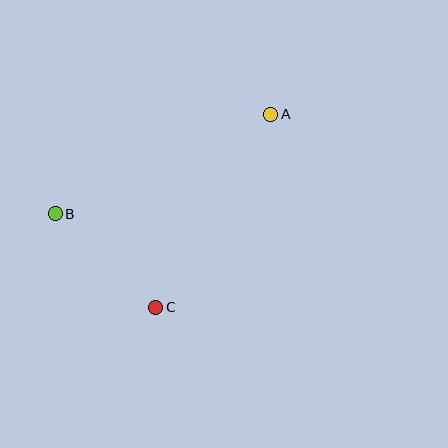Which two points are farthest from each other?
Points A and B are farthest from each other.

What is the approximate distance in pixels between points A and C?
The distance between A and C is approximately 225 pixels.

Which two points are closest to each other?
Points B and C are closest to each other.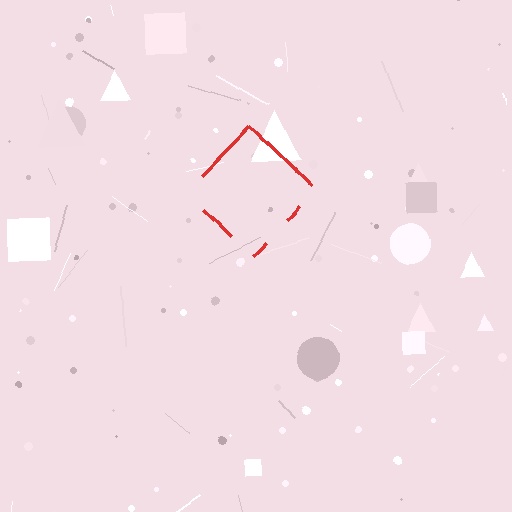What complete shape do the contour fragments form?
The contour fragments form a diamond.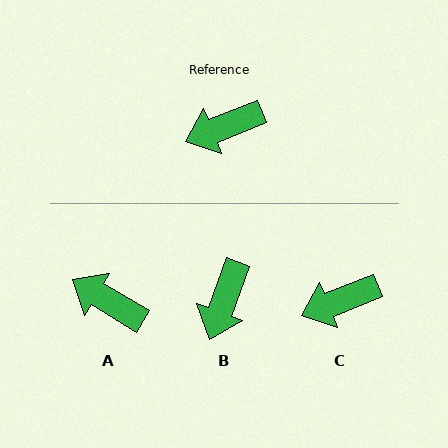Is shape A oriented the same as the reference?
No, it is off by about 52 degrees.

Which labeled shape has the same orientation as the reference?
C.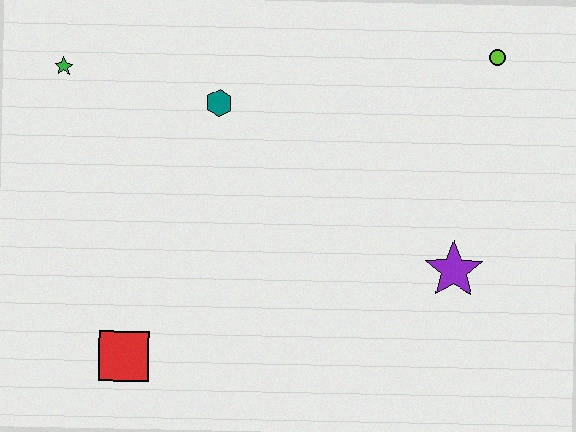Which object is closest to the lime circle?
The purple star is closest to the lime circle.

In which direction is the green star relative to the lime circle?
The green star is to the left of the lime circle.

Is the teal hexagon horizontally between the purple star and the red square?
Yes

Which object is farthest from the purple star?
The green star is farthest from the purple star.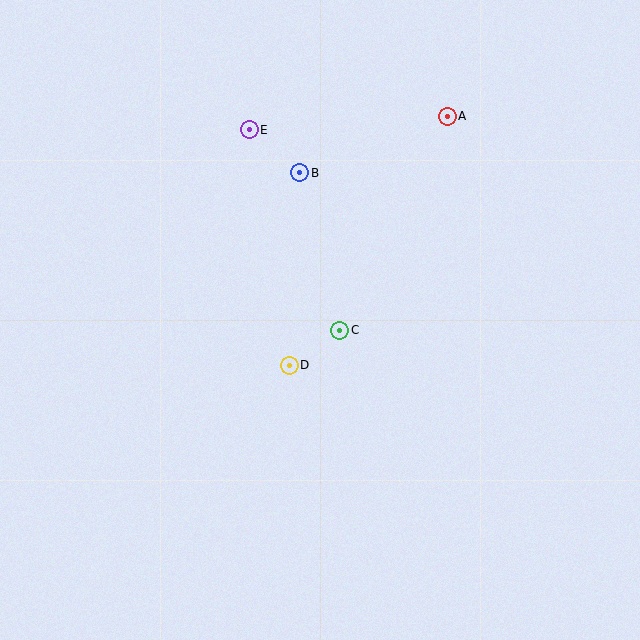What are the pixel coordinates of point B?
Point B is at (300, 173).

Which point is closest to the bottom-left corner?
Point D is closest to the bottom-left corner.